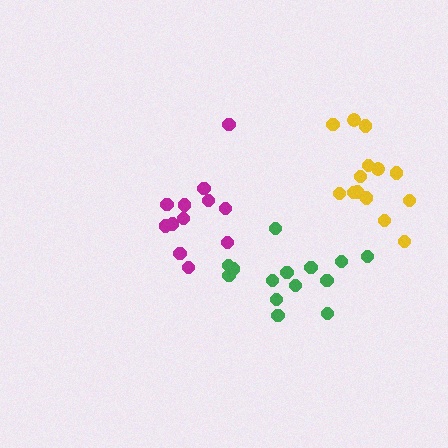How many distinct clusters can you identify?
There are 3 distinct clusters.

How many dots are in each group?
Group 1: 12 dots, Group 2: 14 dots, Group 3: 14 dots (40 total).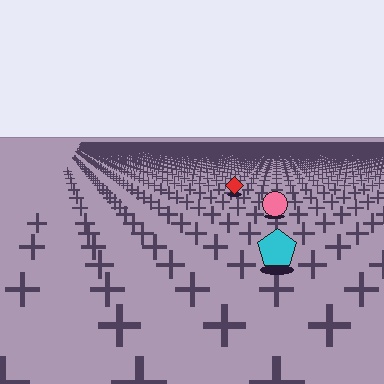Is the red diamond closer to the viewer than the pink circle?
No. The pink circle is closer — you can tell from the texture gradient: the ground texture is coarser near it.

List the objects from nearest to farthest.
From nearest to farthest: the cyan pentagon, the pink circle, the red diamond.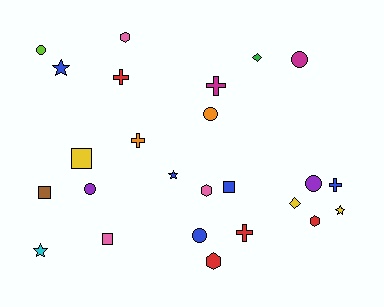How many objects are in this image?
There are 25 objects.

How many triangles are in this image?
There are no triangles.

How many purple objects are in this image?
There are 2 purple objects.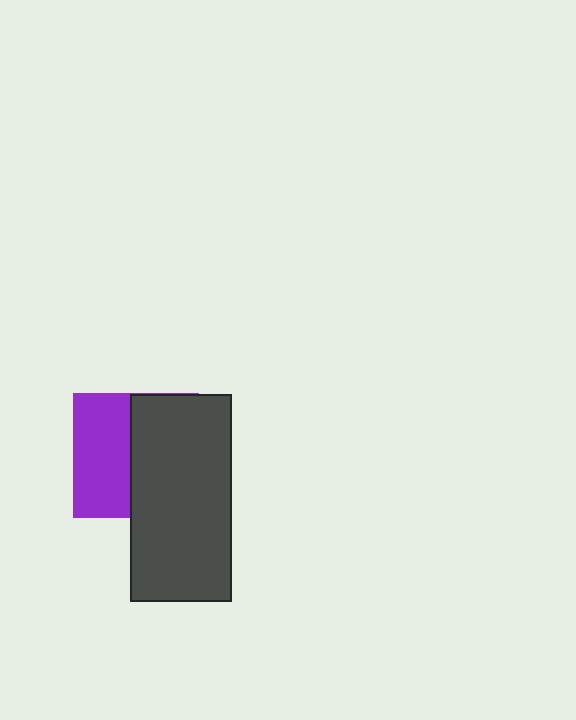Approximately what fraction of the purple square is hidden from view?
Roughly 56% of the purple square is hidden behind the dark gray rectangle.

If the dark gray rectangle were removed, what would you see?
You would see the complete purple square.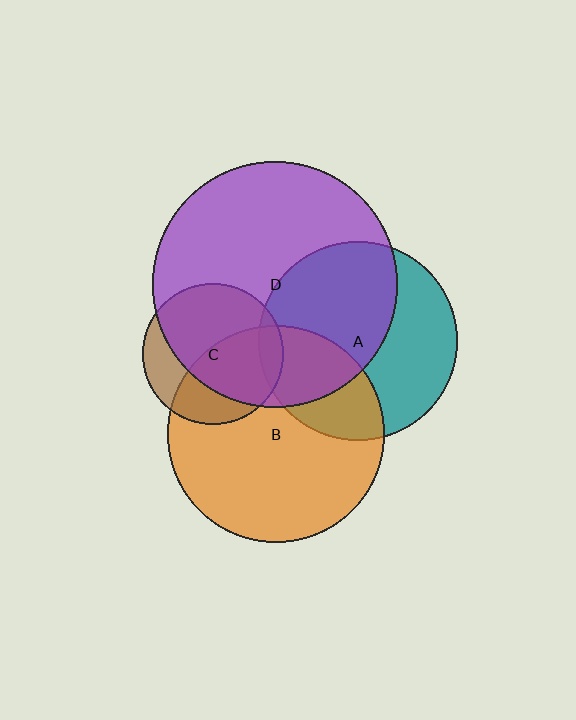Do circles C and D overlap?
Yes.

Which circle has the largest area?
Circle D (purple).